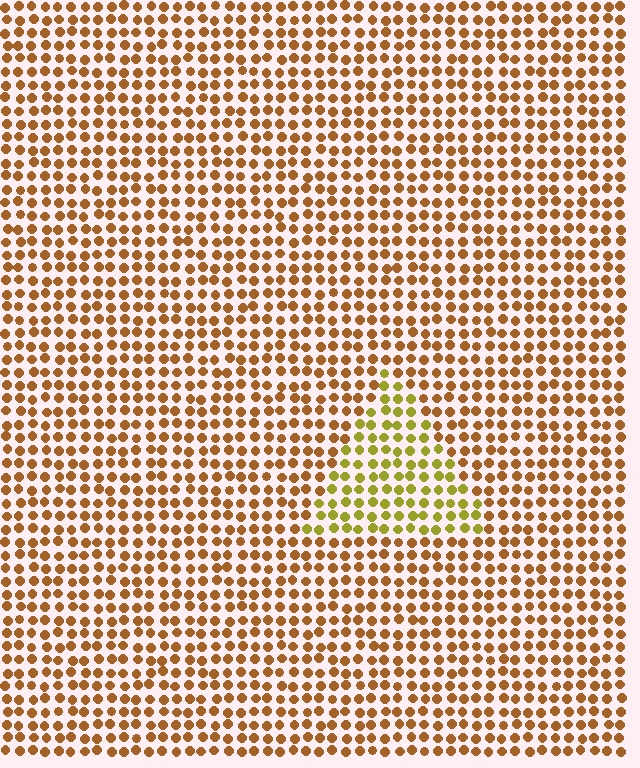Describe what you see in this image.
The image is filled with small brown elements in a uniform arrangement. A triangle-shaped region is visible where the elements are tinted to a slightly different hue, forming a subtle color boundary.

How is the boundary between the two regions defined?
The boundary is defined purely by a slight shift in hue (about 37 degrees). Spacing, size, and orientation are identical on both sides.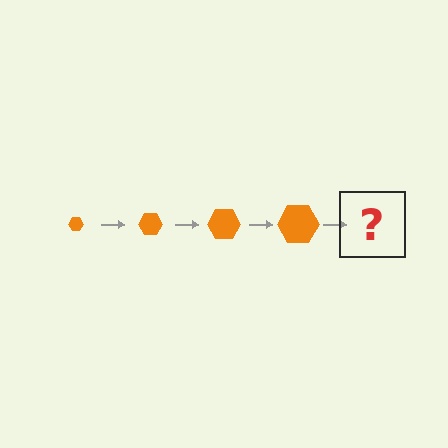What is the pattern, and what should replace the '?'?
The pattern is that the hexagon gets progressively larger each step. The '?' should be an orange hexagon, larger than the previous one.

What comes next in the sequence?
The next element should be an orange hexagon, larger than the previous one.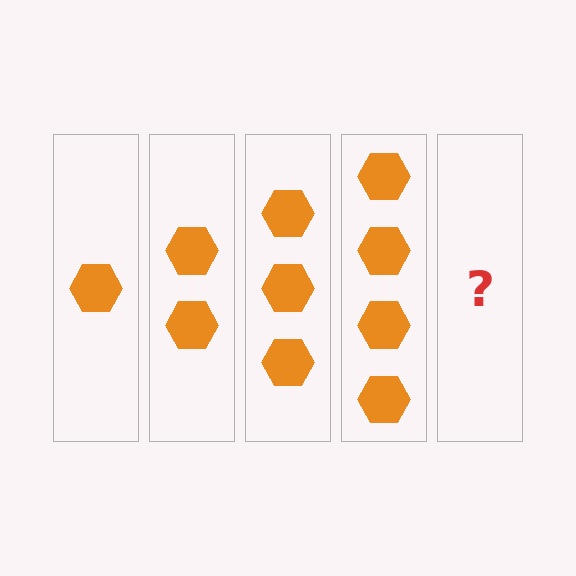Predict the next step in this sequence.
The next step is 5 hexagons.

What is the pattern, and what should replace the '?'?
The pattern is that each step adds one more hexagon. The '?' should be 5 hexagons.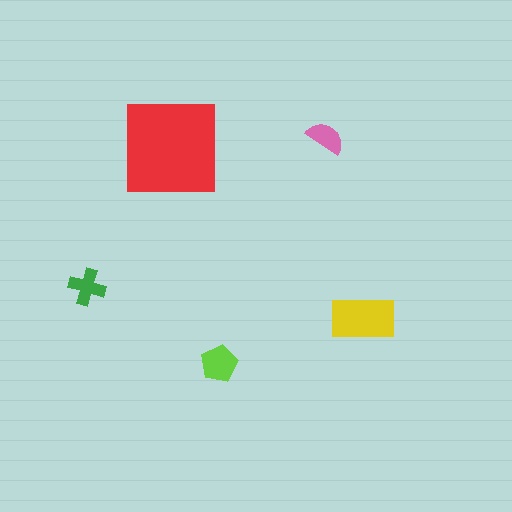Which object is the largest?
The red square.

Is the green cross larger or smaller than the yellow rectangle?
Smaller.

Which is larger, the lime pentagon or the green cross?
The lime pentagon.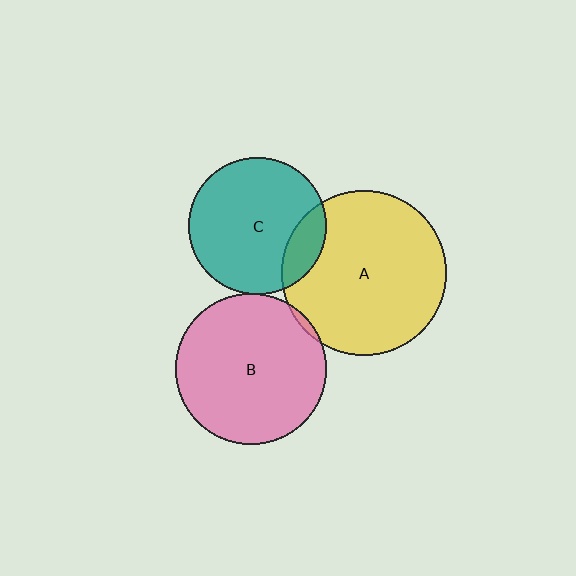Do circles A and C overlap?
Yes.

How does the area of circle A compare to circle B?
Approximately 1.2 times.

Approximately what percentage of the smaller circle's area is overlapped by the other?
Approximately 15%.